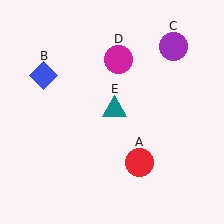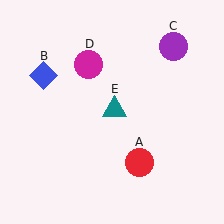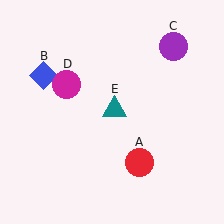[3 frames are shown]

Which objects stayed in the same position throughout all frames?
Red circle (object A) and blue diamond (object B) and purple circle (object C) and teal triangle (object E) remained stationary.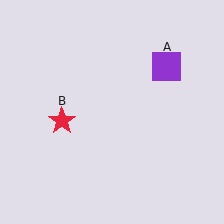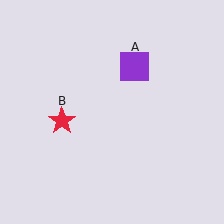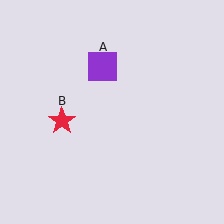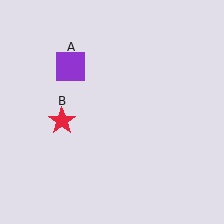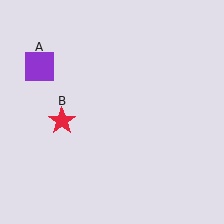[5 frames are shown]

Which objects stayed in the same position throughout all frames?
Red star (object B) remained stationary.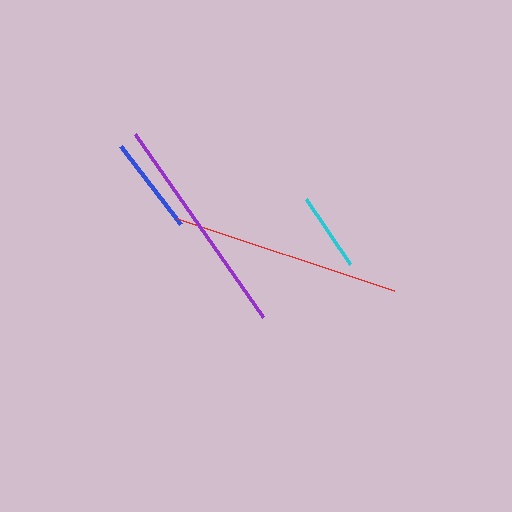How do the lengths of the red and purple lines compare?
The red and purple lines are approximately the same length.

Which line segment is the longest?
The red line is the longest at approximately 228 pixels.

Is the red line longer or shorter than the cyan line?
The red line is longer than the cyan line.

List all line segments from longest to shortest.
From longest to shortest: red, purple, blue, cyan.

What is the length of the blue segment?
The blue segment is approximately 99 pixels long.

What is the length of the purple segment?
The purple segment is approximately 224 pixels long.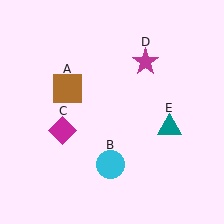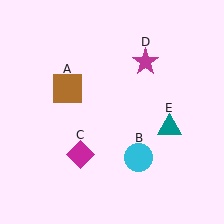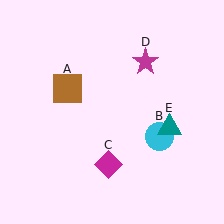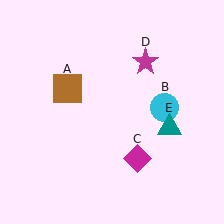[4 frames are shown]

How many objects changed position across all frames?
2 objects changed position: cyan circle (object B), magenta diamond (object C).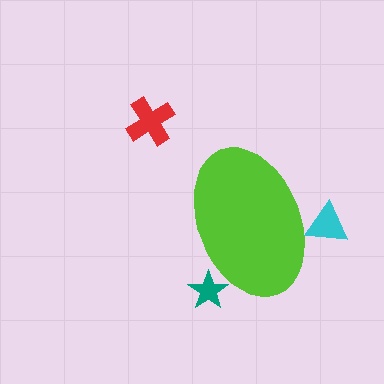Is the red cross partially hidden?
No, the red cross is fully visible.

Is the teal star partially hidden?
Yes, the teal star is partially hidden behind the lime ellipse.